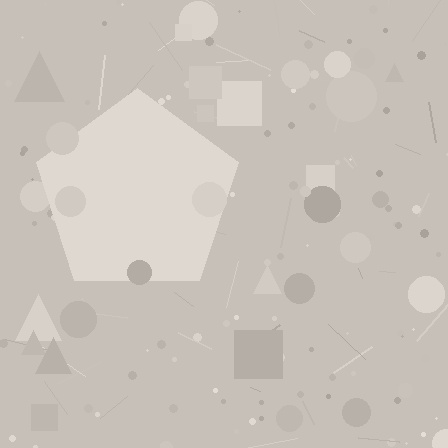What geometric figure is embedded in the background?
A pentagon is embedded in the background.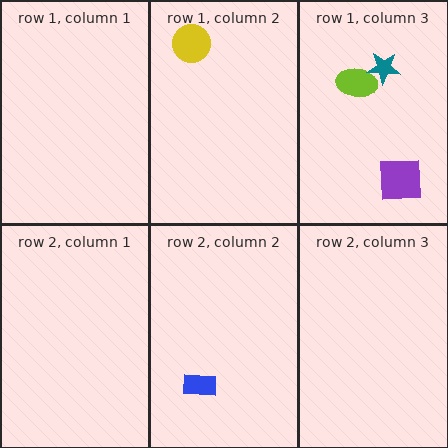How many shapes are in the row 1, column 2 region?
1.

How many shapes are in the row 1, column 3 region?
3.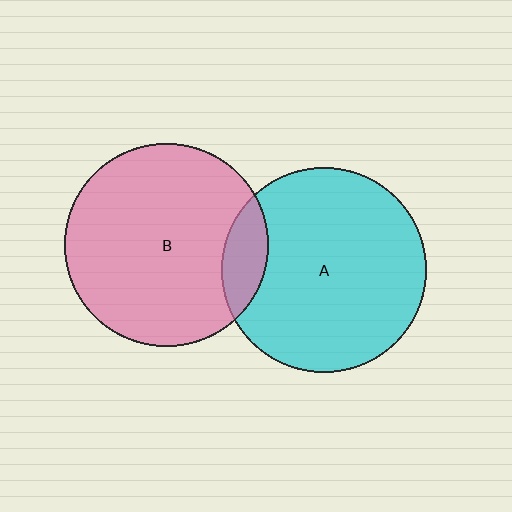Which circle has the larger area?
Circle A (cyan).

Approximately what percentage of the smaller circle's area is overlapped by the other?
Approximately 10%.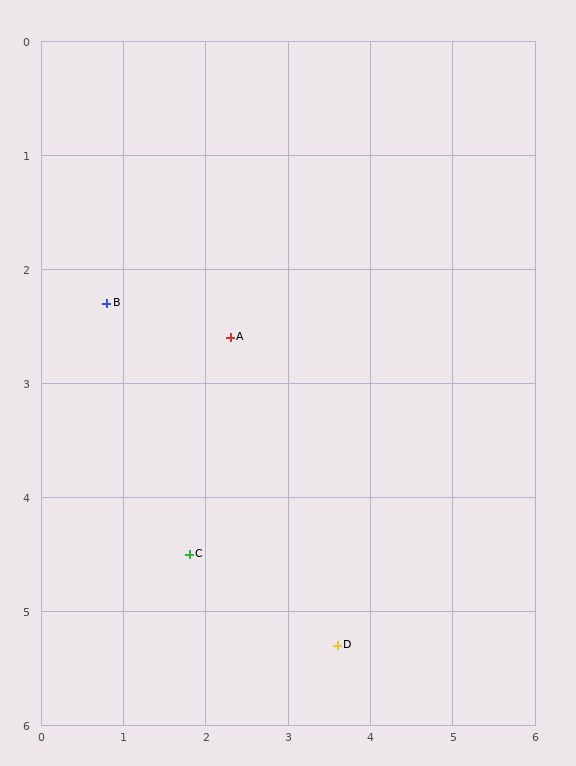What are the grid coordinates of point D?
Point D is at approximately (3.6, 5.3).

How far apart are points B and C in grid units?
Points B and C are about 2.4 grid units apart.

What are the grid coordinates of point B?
Point B is at approximately (0.8, 2.3).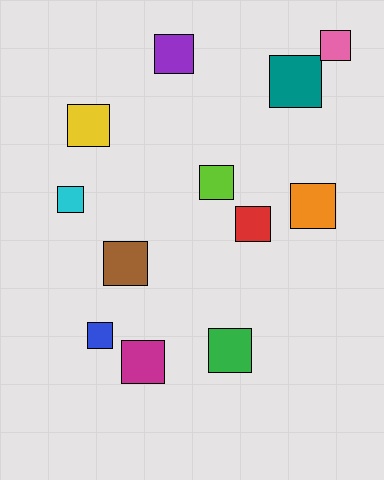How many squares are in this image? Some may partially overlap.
There are 12 squares.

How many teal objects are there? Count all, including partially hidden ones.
There is 1 teal object.